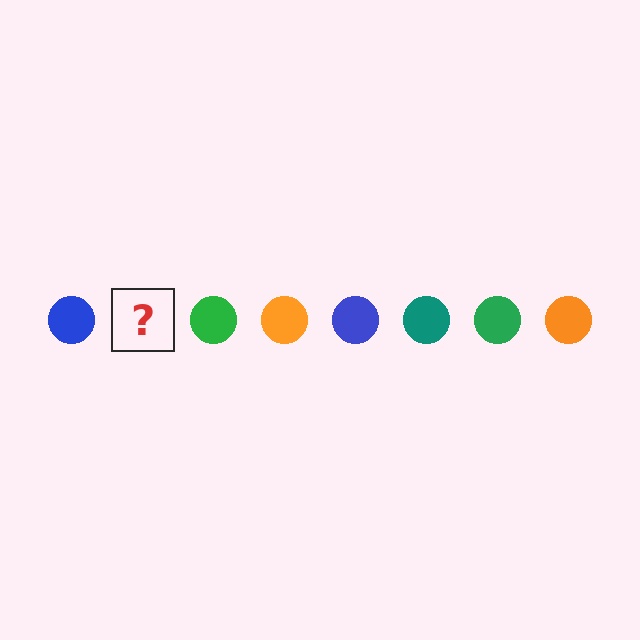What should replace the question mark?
The question mark should be replaced with a teal circle.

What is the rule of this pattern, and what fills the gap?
The rule is that the pattern cycles through blue, teal, green, orange circles. The gap should be filled with a teal circle.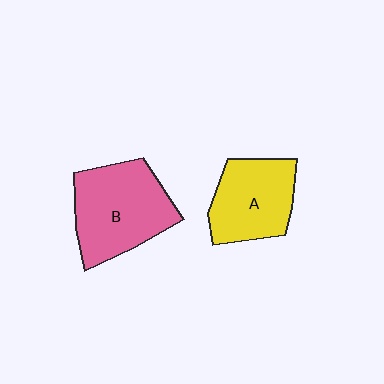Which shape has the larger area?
Shape B (pink).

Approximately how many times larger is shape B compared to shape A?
Approximately 1.3 times.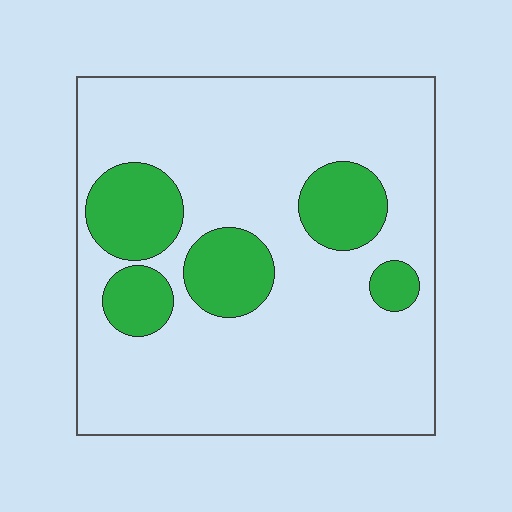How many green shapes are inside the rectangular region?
5.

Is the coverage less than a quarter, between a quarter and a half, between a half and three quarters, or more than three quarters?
Less than a quarter.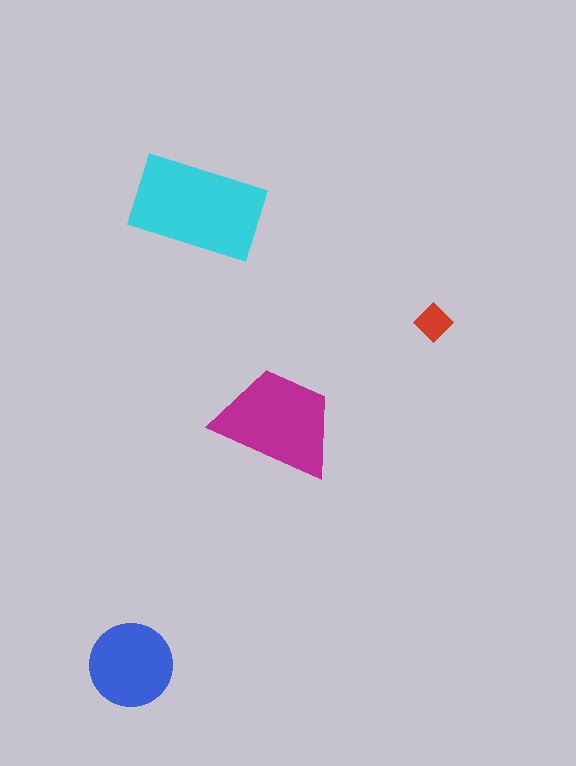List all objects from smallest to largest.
The red diamond, the blue circle, the magenta trapezoid, the cyan rectangle.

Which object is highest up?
The cyan rectangle is topmost.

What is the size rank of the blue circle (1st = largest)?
3rd.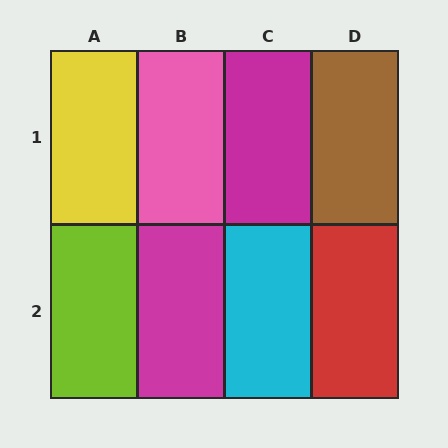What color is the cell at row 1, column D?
Brown.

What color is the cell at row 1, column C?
Magenta.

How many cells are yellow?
1 cell is yellow.